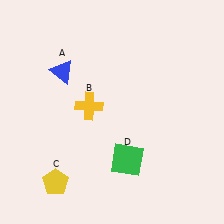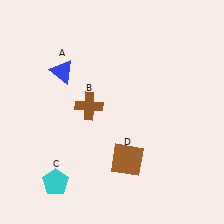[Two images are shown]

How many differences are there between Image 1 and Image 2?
There are 3 differences between the two images.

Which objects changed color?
B changed from yellow to brown. C changed from yellow to cyan. D changed from green to brown.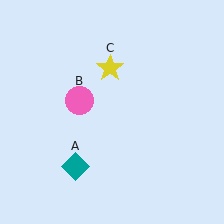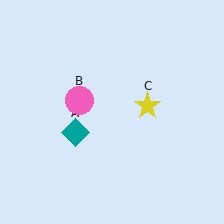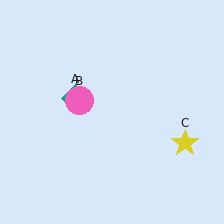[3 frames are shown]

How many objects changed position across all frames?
2 objects changed position: teal diamond (object A), yellow star (object C).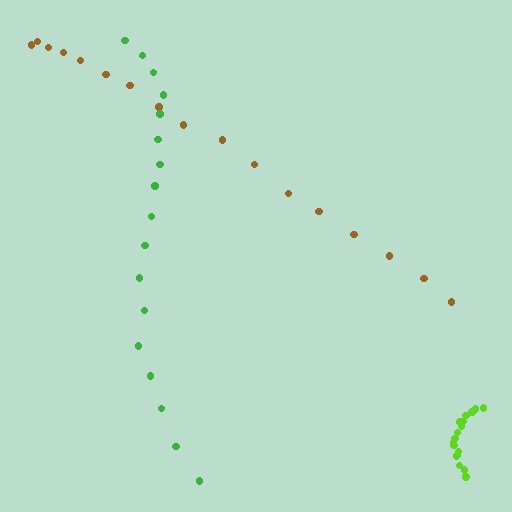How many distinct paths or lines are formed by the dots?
There are 3 distinct paths.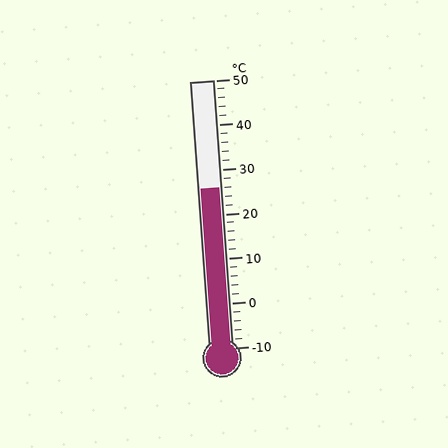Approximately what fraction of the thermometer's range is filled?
The thermometer is filled to approximately 60% of its range.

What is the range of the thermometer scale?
The thermometer scale ranges from -10°C to 50°C.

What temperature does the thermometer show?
The thermometer shows approximately 26°C.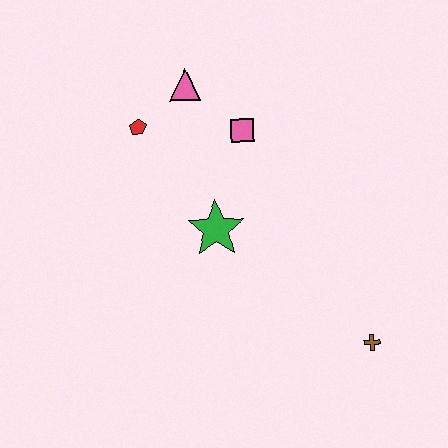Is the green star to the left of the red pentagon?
No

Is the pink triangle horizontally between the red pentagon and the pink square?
Yes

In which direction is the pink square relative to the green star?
The pink square is above the green star.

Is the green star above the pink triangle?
No